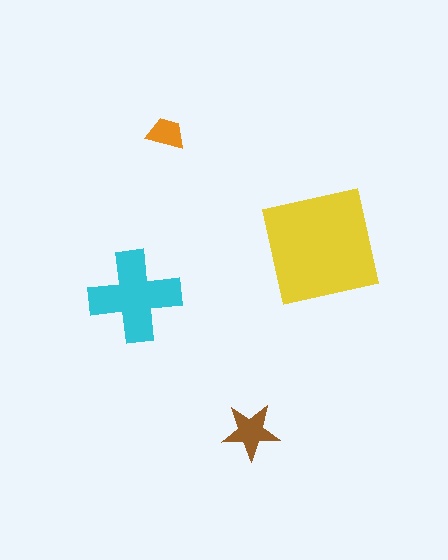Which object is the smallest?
The orange trapezoid.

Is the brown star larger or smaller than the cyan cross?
Smaller.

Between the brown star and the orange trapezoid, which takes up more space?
The brown star.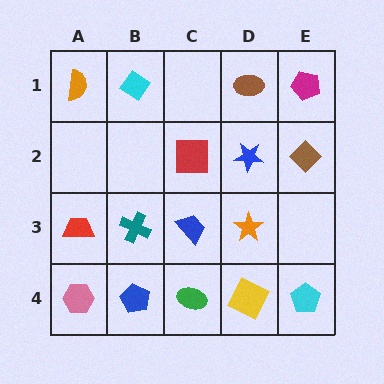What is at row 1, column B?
A cyan diamond.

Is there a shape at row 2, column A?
No, that cell is empty.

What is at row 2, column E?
A brown diamond.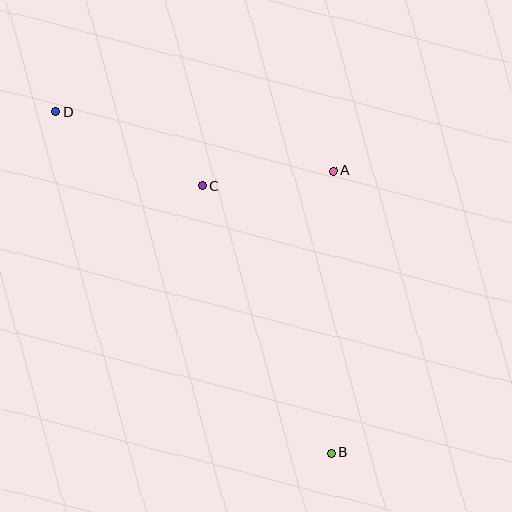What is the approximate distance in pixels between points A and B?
The distance between A and B is approximately 282 pixels.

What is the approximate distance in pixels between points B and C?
The distance between B and C is approximately 296 pixels.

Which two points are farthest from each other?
Points B and D are farthest from each other.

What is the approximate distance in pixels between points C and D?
The distance between C and D is approximately 164 pixels.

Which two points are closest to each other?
Points A and C are closest to each other.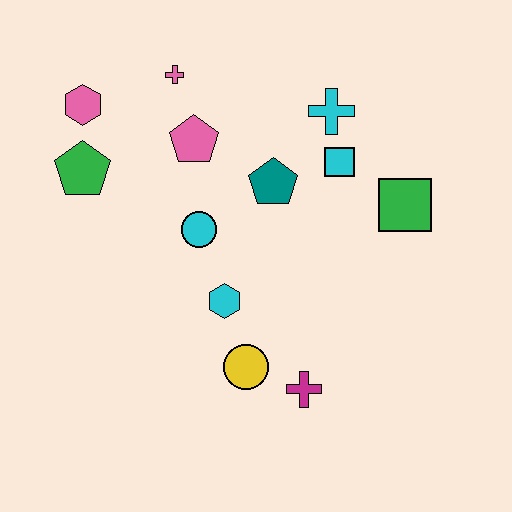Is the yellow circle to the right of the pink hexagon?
Yes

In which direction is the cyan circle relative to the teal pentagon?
The cyan circle is to the left of the teal pentagon.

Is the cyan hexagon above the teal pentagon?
No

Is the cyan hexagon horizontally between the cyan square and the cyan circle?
Yes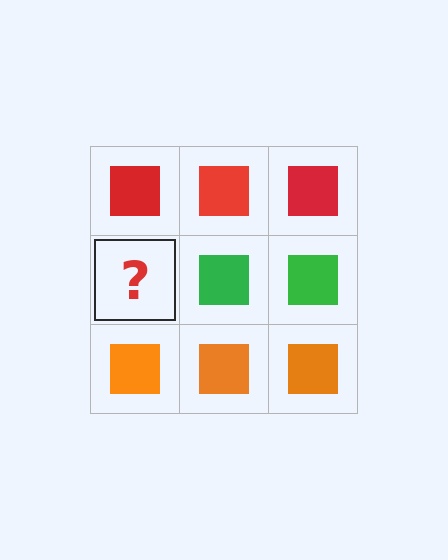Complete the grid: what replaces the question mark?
The question mark should be replaced with a green square.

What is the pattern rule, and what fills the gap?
The rule is that each row has a consistent color. The gap should be filled with a green square.